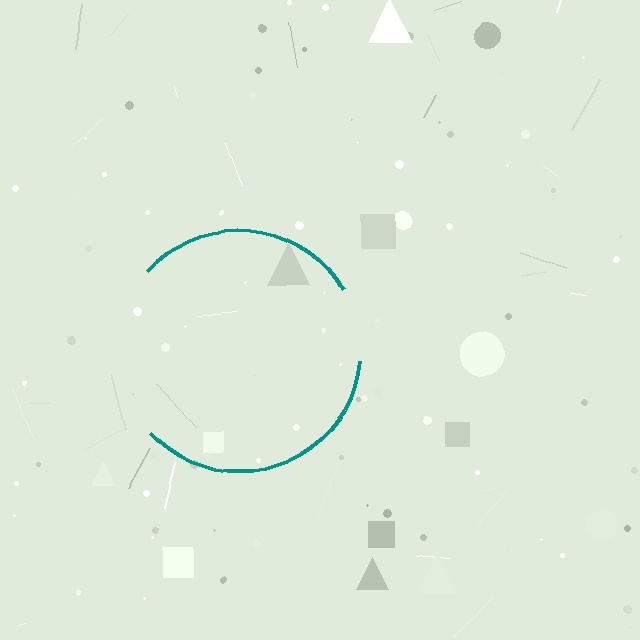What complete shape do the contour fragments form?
The contour fragments form a circle.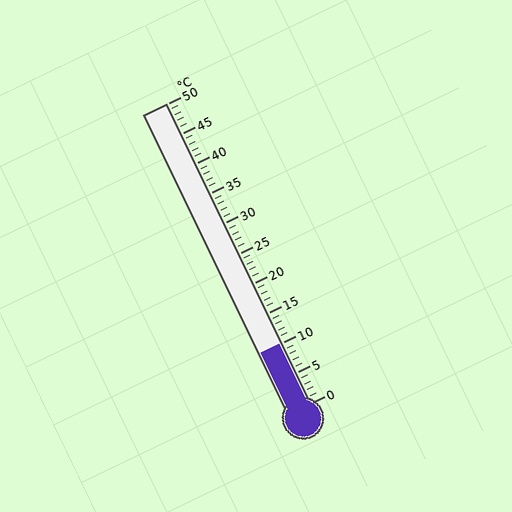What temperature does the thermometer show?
The thermometer shows approximately 10°C.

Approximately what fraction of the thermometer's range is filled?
The thermometer is filled to approximately 20% of its range.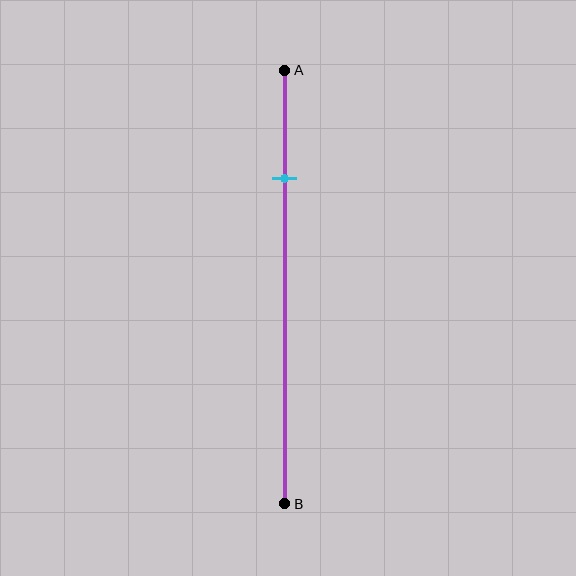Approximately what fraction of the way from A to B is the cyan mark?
The cyan mark is approximately 25% of the way from A to B.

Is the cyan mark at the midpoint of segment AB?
No, the mark is at about 25% from A, not at the 50% midpoint.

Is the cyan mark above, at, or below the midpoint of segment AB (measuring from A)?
The cyan mark is above the midpoint of segment AB.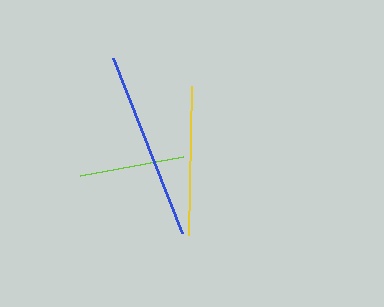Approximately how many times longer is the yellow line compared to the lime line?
The yellow line is approximately 1.4 times the length of the lime line.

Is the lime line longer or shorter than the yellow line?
The yellow line is longer than the lime line.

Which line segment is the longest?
The blue line is the longest at approximately 189 pixels.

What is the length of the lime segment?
The lime segment is approximately 105 pixels long.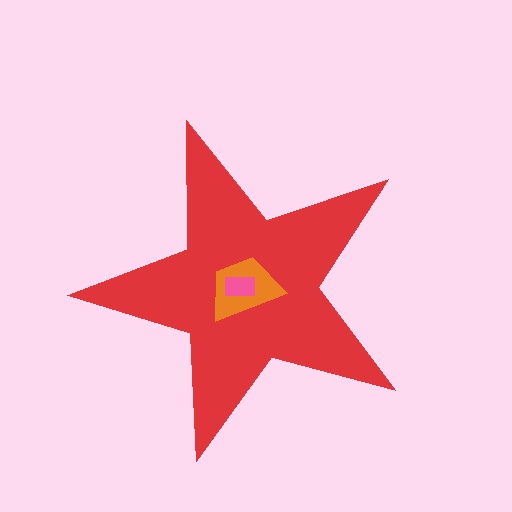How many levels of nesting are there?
3.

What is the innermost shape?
The pink rectangle.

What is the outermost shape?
The red star.